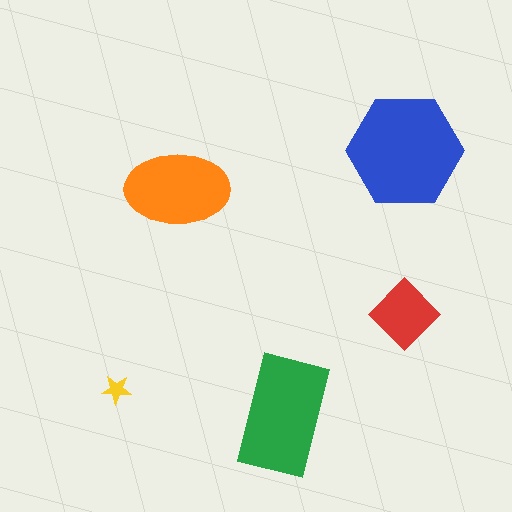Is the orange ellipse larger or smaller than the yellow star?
Larger.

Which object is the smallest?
The yellow star.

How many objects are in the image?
There are 5 objects in the image.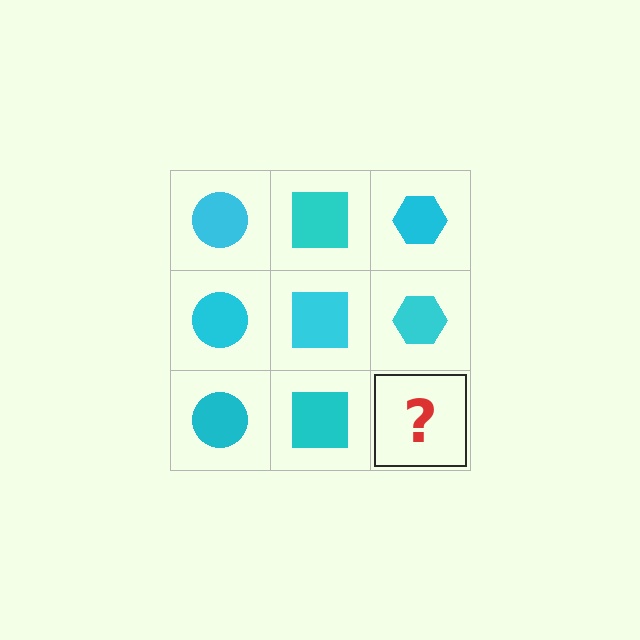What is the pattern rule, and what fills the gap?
The rule is that each column has a consistent shape. The gap should be filled with a cyan hexagon.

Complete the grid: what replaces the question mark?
The question mark should be replaced with a cyan hexagon.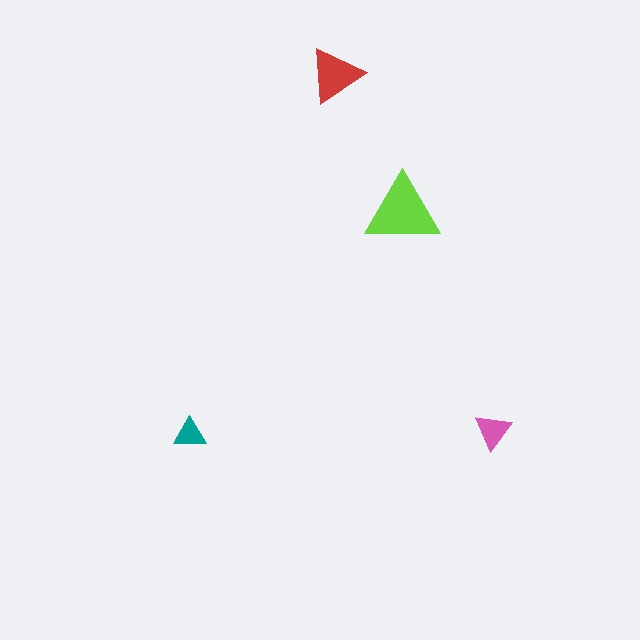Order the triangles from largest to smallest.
the lime one, the red one, the pink one, the teal one.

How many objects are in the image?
There are 4 objects in the image.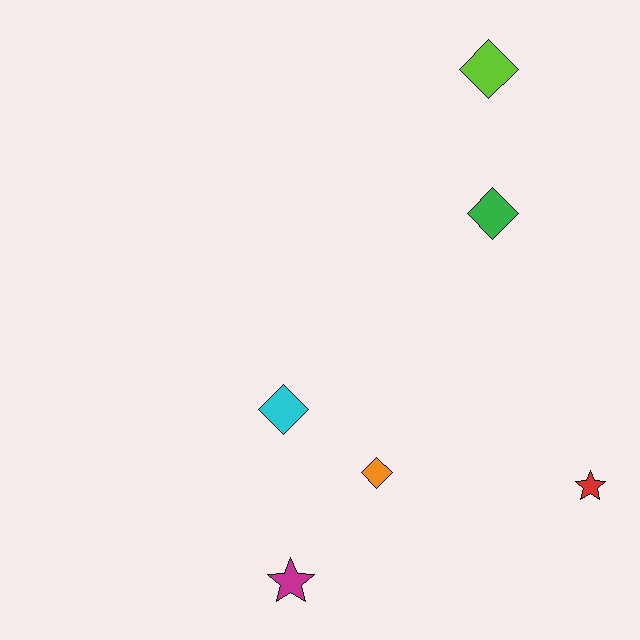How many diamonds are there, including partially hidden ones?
There are 4 diamonds.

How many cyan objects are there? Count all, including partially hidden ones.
There is 1 cyan object.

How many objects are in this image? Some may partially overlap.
There are 6 objects.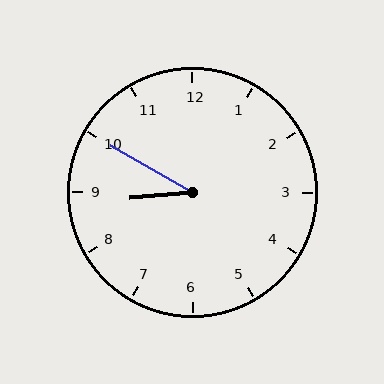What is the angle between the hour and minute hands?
Approximately 35 degrees.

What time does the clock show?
8:50.